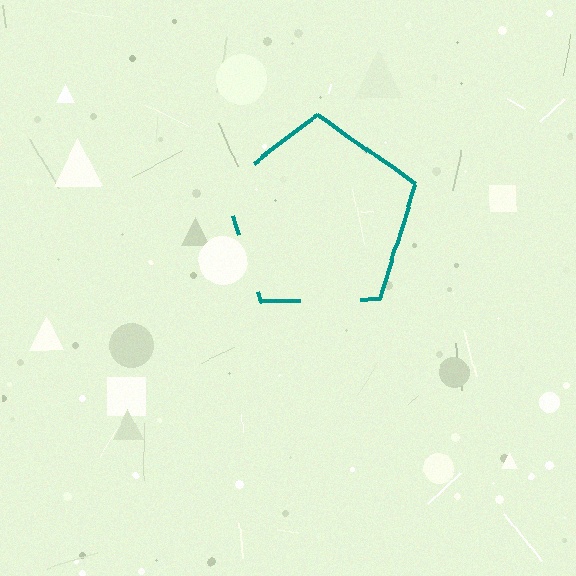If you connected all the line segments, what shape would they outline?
They would outline a pentagon.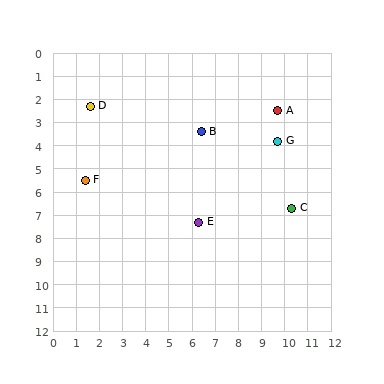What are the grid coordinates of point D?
Point D is at approximately (1.6, 2.3).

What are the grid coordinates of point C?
Point C is at approximately (10.3, 6.7).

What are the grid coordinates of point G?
Point G is at approximately (9.7, 3.8).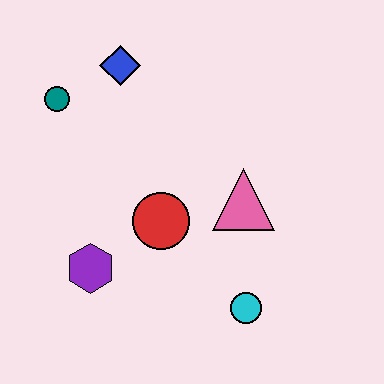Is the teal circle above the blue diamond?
No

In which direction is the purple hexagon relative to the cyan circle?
The purple hexagon is to the left of the cyan circle.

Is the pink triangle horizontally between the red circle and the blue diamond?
No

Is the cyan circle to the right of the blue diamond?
Yes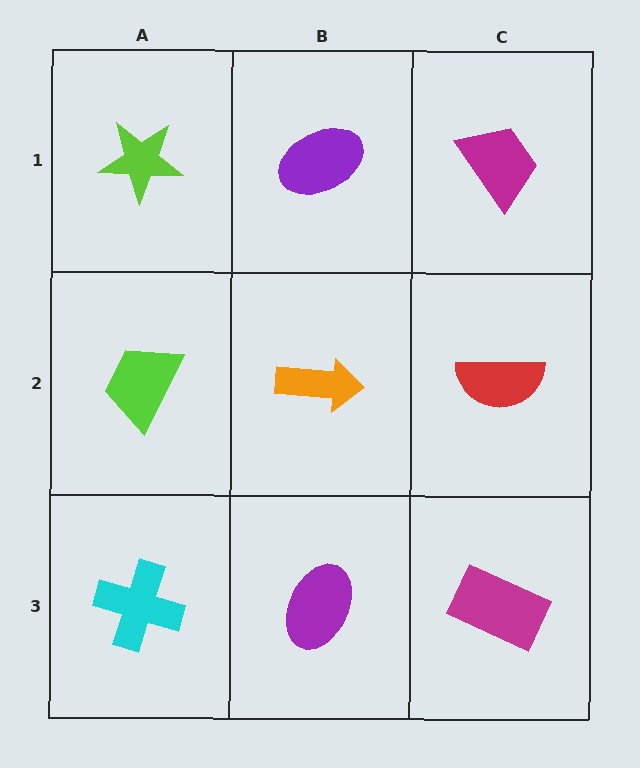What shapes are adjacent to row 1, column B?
An orange arrow (row 2, column B), a lime star (row 1, column A), a magenta trapezoid (row 1, column C).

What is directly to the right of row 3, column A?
A purple ellipse.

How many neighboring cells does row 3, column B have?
3.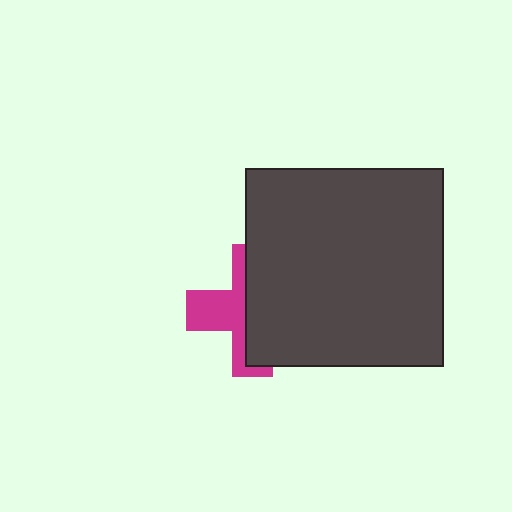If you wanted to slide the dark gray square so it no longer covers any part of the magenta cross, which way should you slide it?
Slide it right — that is the most direct way to separate the two shapes.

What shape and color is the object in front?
The object in front is a dark gray square.